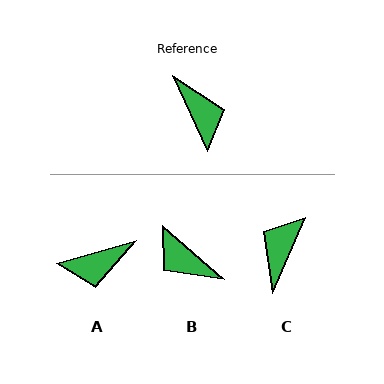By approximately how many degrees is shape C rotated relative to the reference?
Approximately 132 degrees counter-clockwise.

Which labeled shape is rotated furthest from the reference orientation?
B, about 156 degrees away.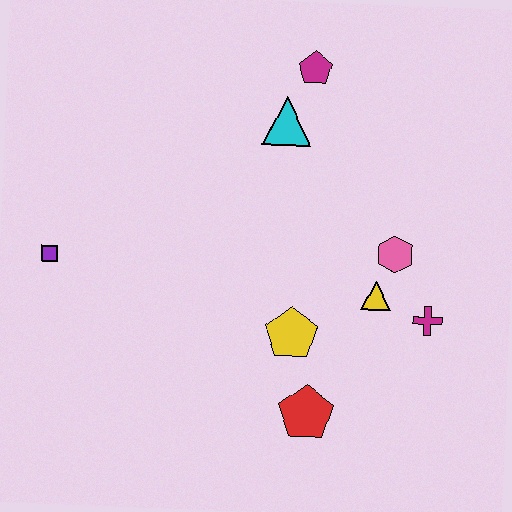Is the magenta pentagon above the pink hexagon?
Yes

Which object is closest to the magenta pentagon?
The cyan triangle is closest to the magenta pentagon.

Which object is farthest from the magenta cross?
The purple square is farthest from the magenta cross.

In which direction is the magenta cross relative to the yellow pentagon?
The magenta cross is to the right of the yellow pentagon.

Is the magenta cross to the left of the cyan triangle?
No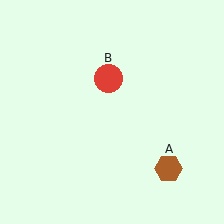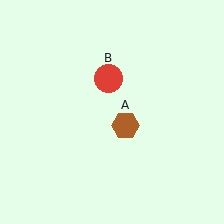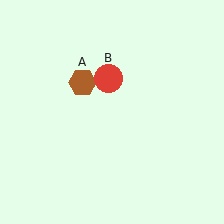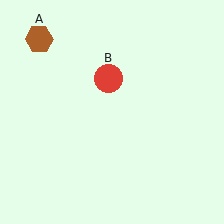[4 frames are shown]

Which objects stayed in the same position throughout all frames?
Red circle (object B) remained stationary.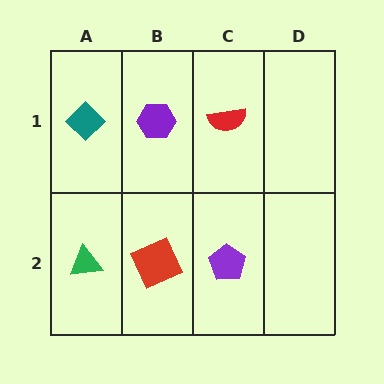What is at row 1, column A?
A teal diamond.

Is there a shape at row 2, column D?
No, that cell is empty.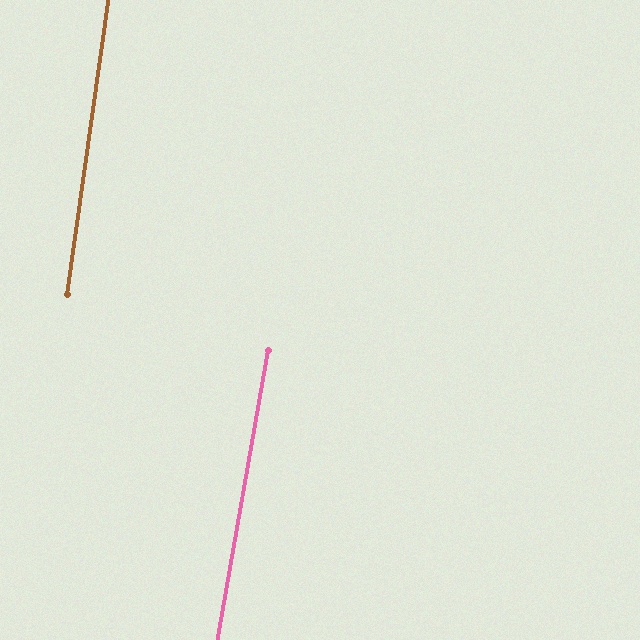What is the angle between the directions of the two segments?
Approximately 2 degrees.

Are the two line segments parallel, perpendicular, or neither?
Parallel — their directions differ by only 2.0°.